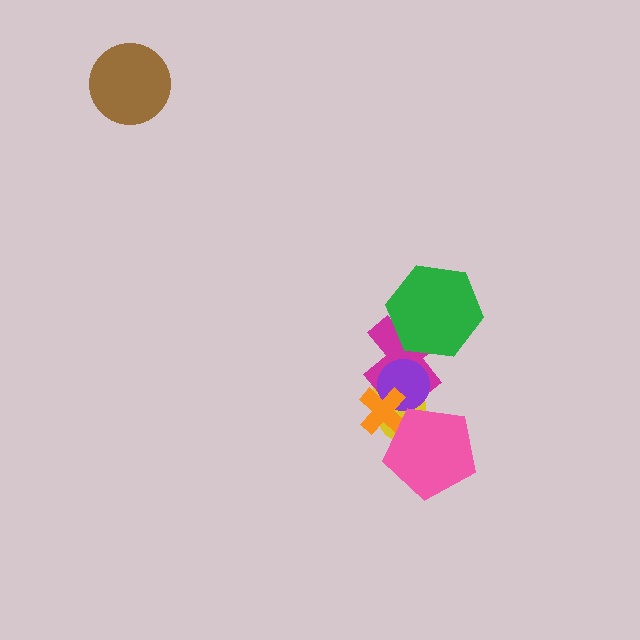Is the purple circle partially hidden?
Yes, it is partially covered by another shape.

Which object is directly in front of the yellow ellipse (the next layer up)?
The magenta cross is directly in front of the yellow ellipse.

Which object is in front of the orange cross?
The pink pentagon is in front of the orange cross.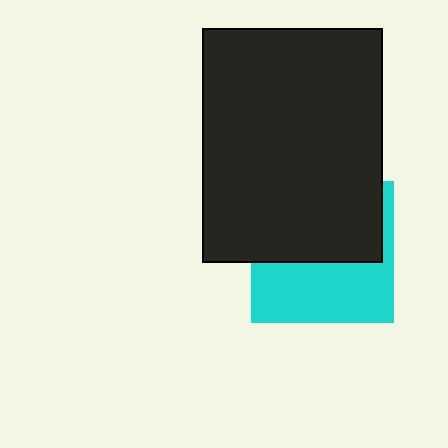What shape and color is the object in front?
The object in front is a black rectangle.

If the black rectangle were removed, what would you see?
You would see the complete cyan square.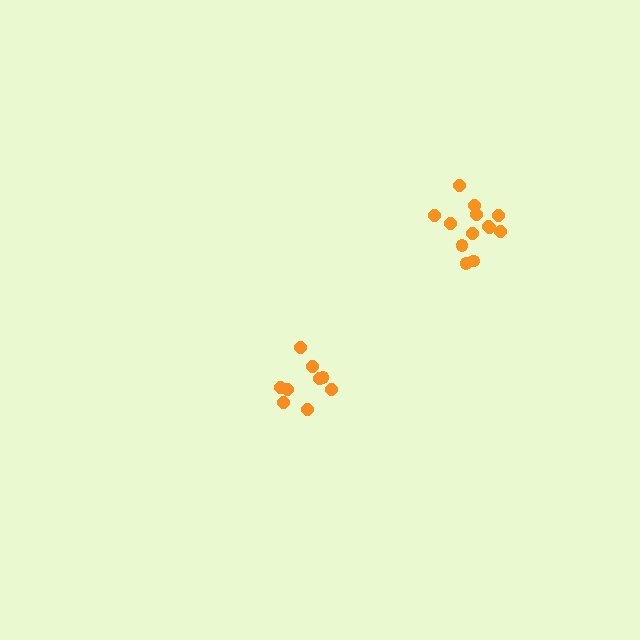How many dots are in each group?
Group 1: 9 dots, Group 2: 13 dots (22 total).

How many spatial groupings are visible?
There are 2 spatial groupings.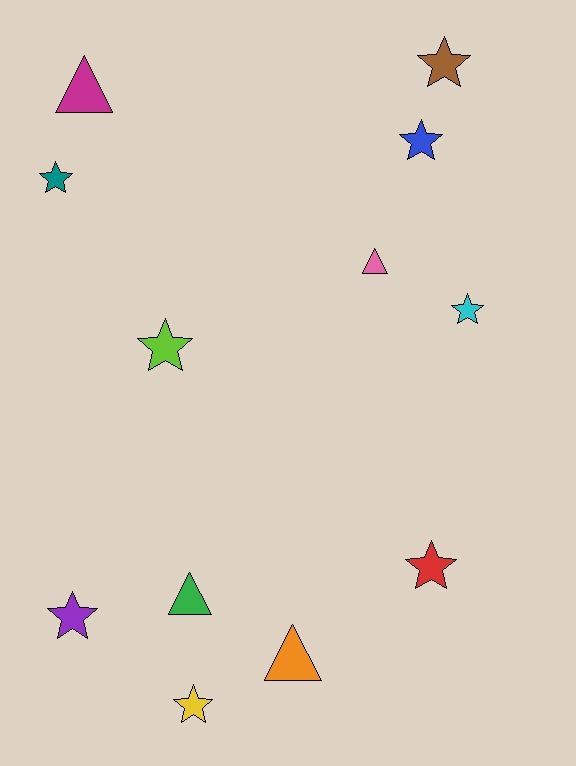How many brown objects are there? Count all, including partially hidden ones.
There is 1 brown object.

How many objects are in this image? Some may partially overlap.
There are 12 objects.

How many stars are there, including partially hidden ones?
There are 8 stars.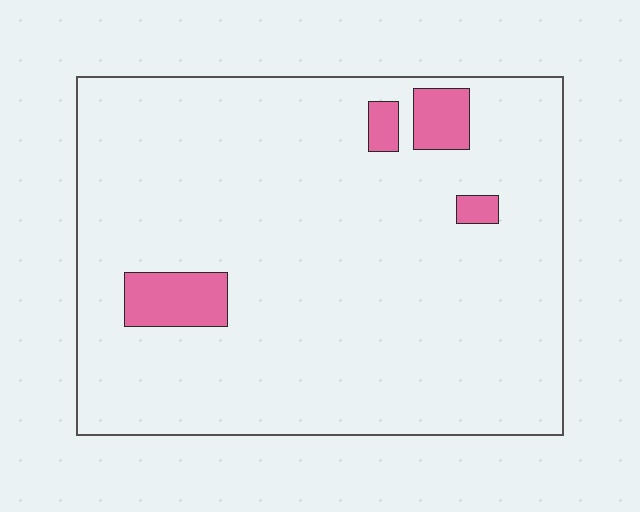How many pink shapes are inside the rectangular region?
4.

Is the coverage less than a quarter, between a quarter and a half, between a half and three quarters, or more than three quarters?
Less than a quarter.